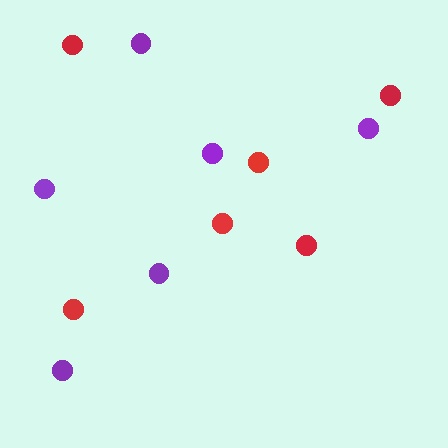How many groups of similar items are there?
There are 2 groups: one group of red circles (6) and one group of purple circles (6).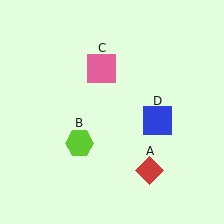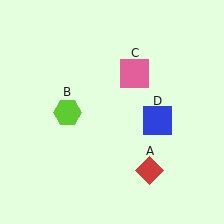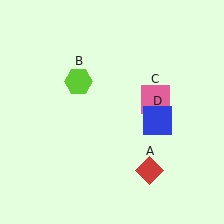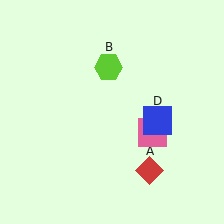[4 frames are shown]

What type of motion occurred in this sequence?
The lime hexagon (object B), pink square (object C) rotated clockwise around the center of the scene.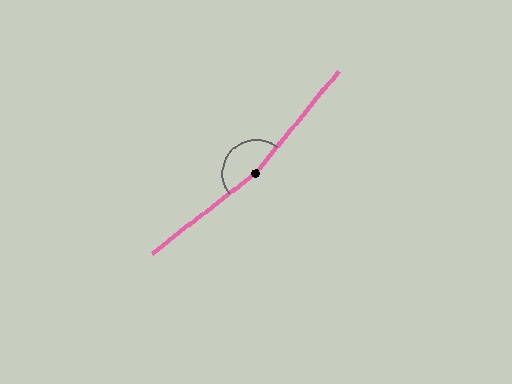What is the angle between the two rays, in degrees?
Approximately 167 degrees.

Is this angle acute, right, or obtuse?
It is obtuse.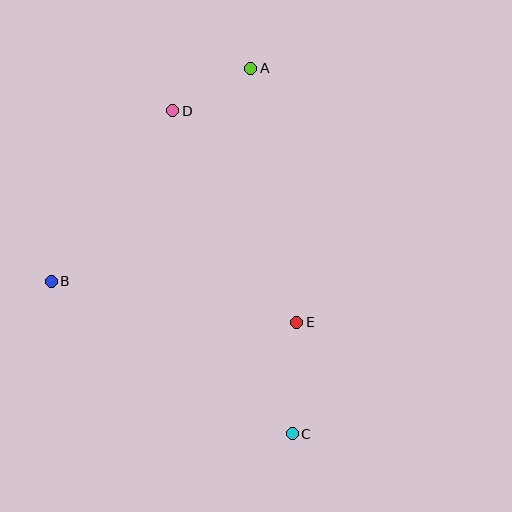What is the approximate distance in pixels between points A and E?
The distance between A and E is approximately 259 pixels.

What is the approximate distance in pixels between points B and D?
The distance between B and D is approximately 209 pixels.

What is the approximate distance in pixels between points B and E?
The distance between B and E is approximately 249 pixels.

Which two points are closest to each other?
Points A and D are closest to each other.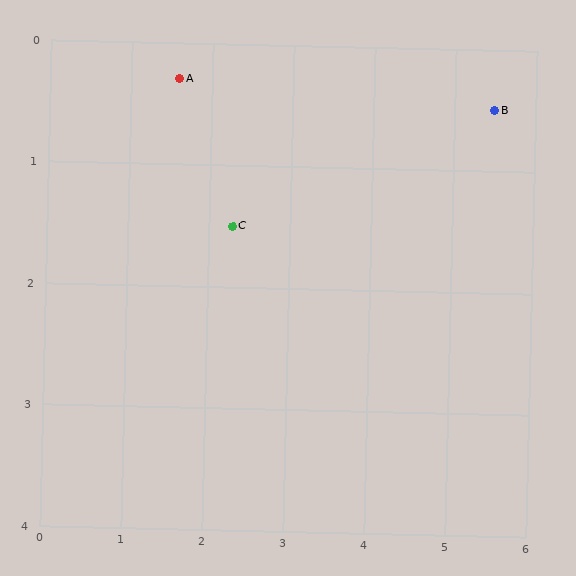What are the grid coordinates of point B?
Point B is at approximately (5.5, 0.5).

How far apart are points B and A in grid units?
Points B and A are about 3.9 grid units apart.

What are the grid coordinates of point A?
Point A is at approximately (1.6, 0.3).